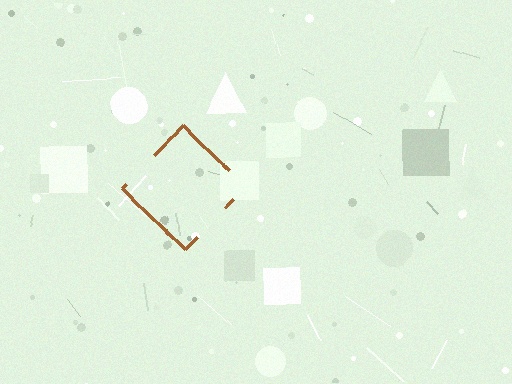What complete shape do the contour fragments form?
The contour fragments form a diamond.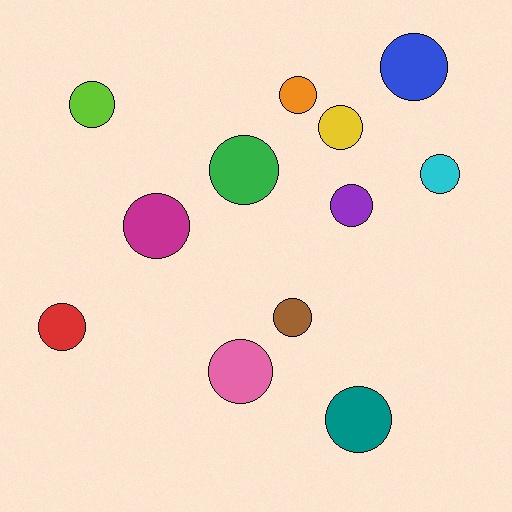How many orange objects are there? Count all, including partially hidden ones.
There is 1 orange object.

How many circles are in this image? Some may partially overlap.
There are 12 circles.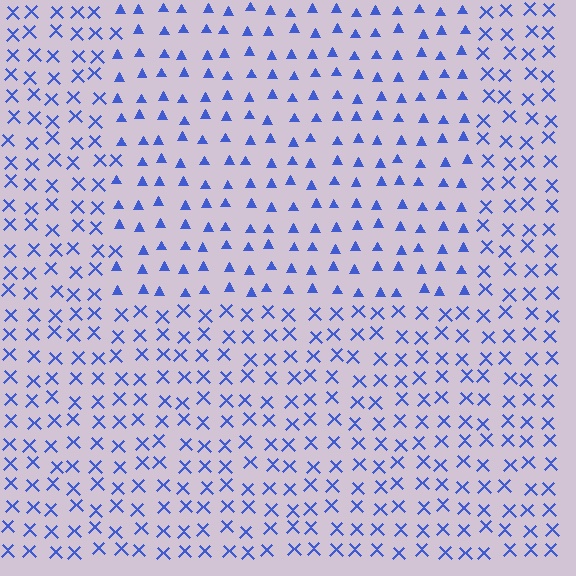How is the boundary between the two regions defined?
The boundary is defined by a change in element shape: triangles inside vs. X marks outside. All elements share the same color and spacing.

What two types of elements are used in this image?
The image uses triangles inside the rectangle region and X marks outside it.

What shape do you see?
I see a rectangle.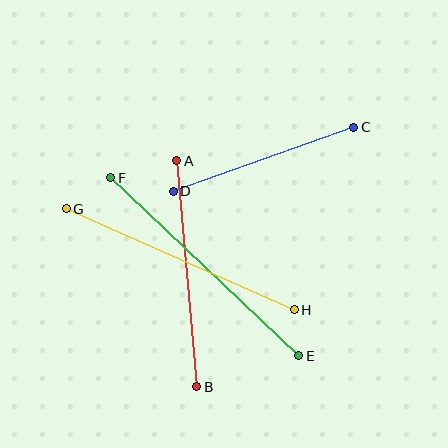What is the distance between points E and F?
The distance is approximately 259 pixels.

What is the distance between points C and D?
The distance is approximately 192 pixels.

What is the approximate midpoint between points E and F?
The midpoint is at approximately (205, 267) pixels.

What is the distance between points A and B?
The distance is approximately 227 pixels.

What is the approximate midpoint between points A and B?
The midpoint is at approximately (187, 274) pixels.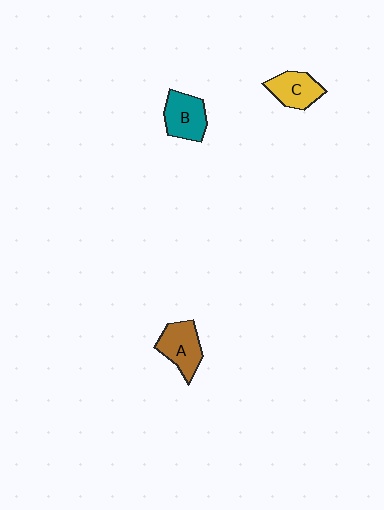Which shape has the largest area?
Shape A (brown).